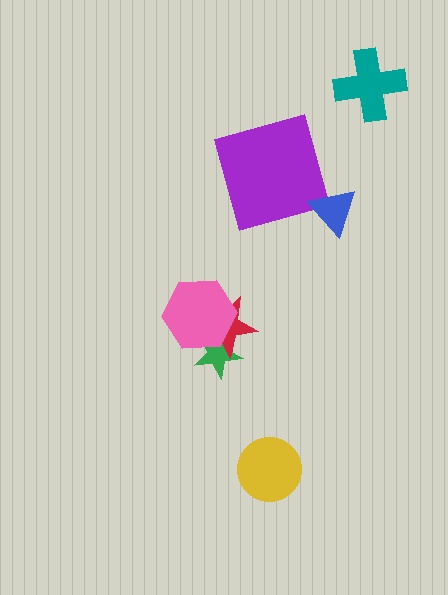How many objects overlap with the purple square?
0 objects overlap with the purple square.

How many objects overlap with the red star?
2 objects overlap with the red star.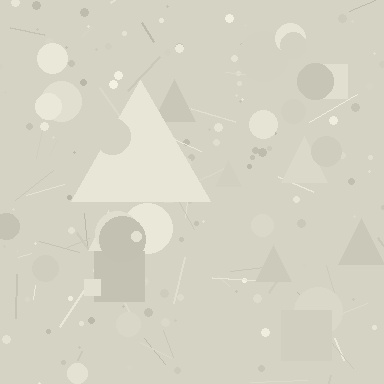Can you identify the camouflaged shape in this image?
The camouflaged shape is a triangle.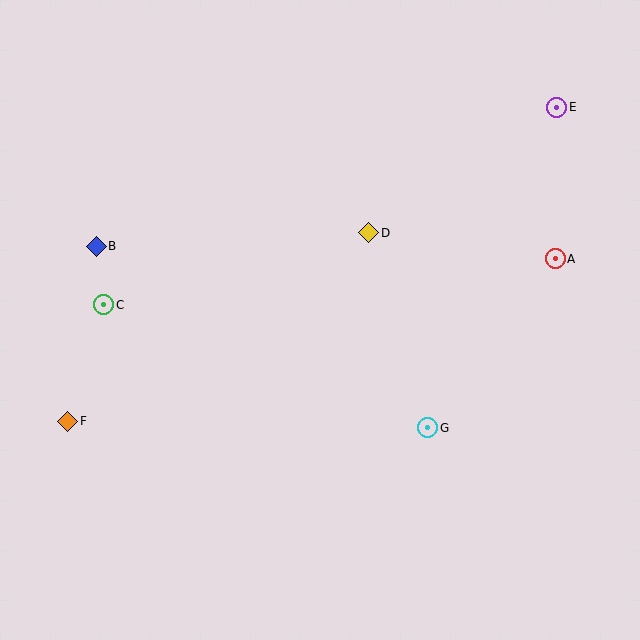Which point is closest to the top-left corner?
Point B is closest to the top-left corner.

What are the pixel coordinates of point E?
Point E is at (557, 107).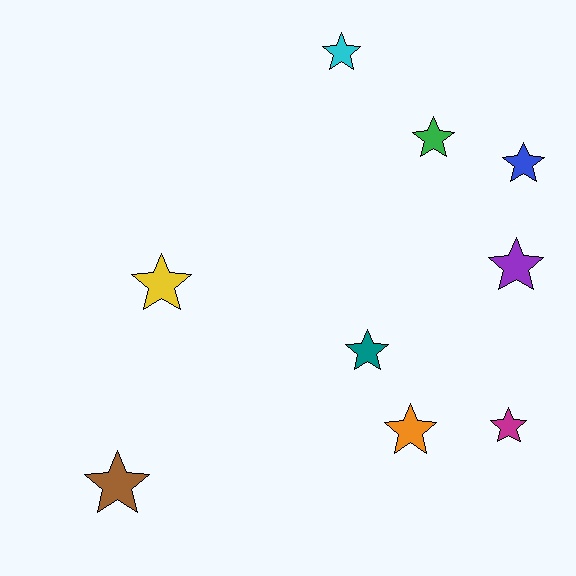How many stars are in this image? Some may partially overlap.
There are 9 stars.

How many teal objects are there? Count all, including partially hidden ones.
There is 1 teal object.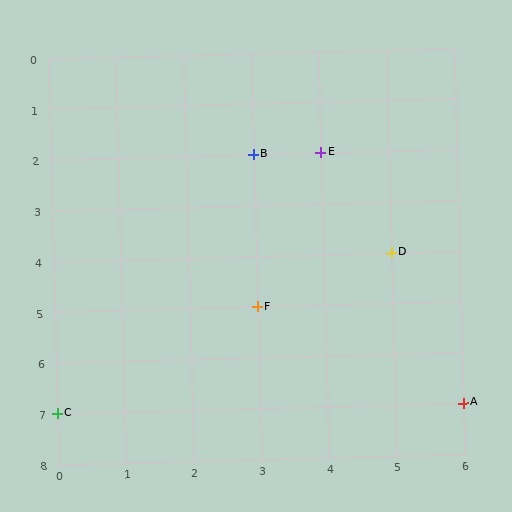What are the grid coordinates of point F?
Point F is at grid coordinates (3, 5).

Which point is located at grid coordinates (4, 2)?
Point E is at (4, 2).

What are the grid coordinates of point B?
Point B is at grid coordinates (3, 2).